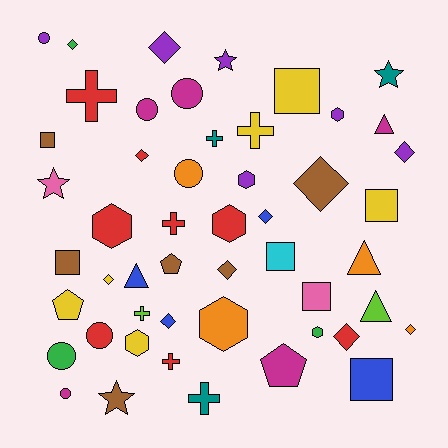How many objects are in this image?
There are 50 objects.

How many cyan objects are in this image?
There is 1 cyan object.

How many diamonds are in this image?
There are 11 diamonds.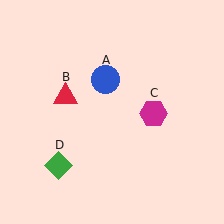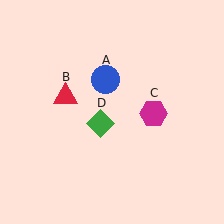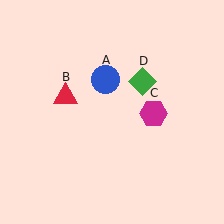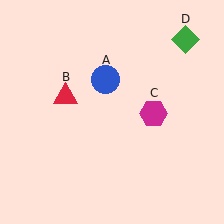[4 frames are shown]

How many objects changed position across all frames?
1 object changed position: green diamond (object D).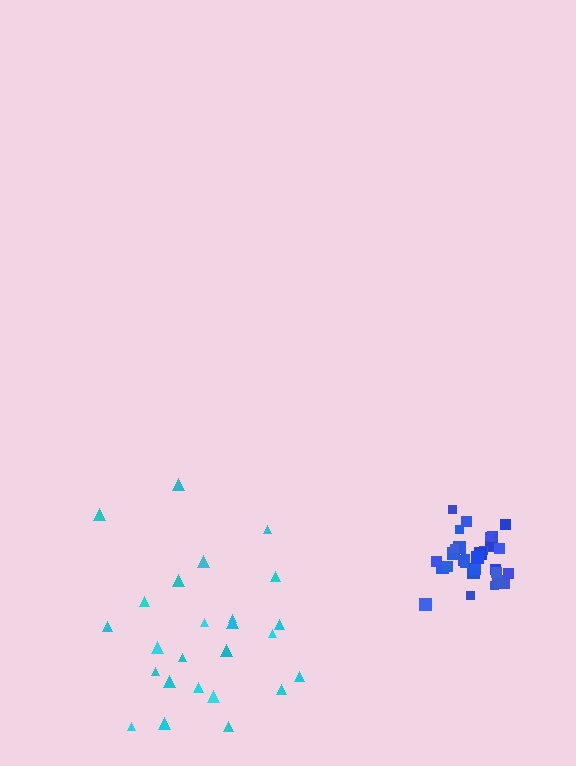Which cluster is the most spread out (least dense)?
Cyan.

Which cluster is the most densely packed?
Blue.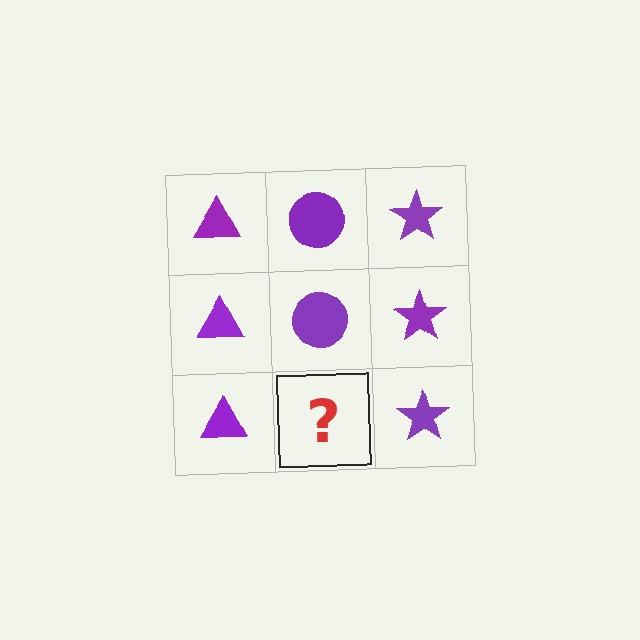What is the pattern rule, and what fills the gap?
The rule is that each column has a consistent shape. The gap should be filled with a purple circle.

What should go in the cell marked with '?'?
The missing cell should contain a purple circle.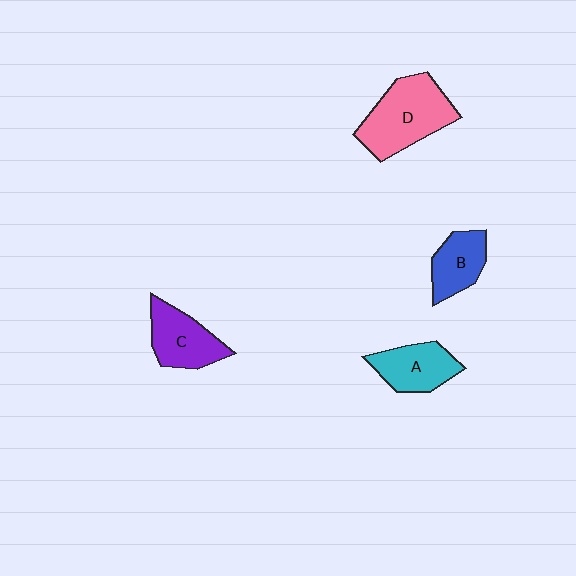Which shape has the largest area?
Shape D (pink).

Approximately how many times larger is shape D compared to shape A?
Approximately 1.6 times.